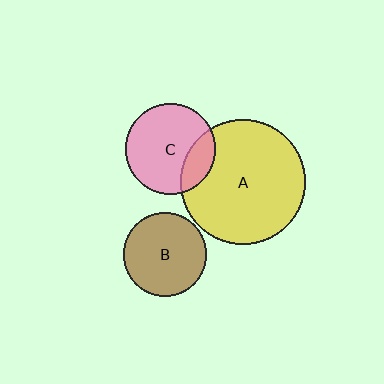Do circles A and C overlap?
Yes.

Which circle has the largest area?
Circle A (yellow).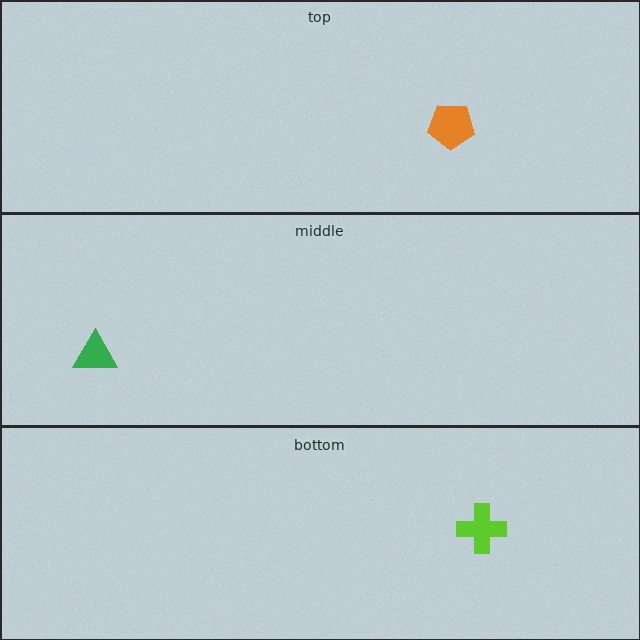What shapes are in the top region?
The orange pentagon.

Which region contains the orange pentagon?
The top region.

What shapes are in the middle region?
The green triangle.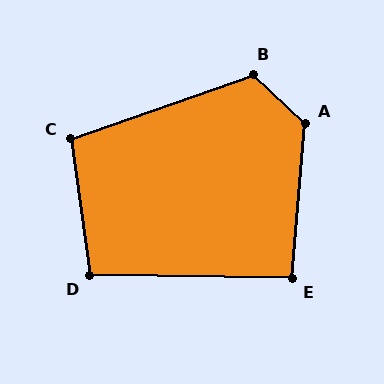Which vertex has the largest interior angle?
A, at approximately 128 degrees.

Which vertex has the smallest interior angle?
E, at approximately 94 degrees.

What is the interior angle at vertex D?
Approximately 99 degrees (obtuse).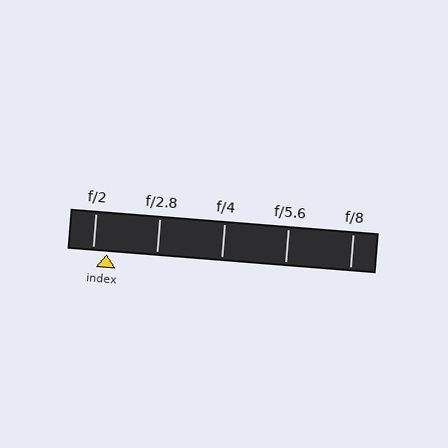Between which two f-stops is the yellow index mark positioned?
The index mark is between f/2 and f/2.8.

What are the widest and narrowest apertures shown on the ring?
The widest aperture shown is f/2 and the narrowest is f/8.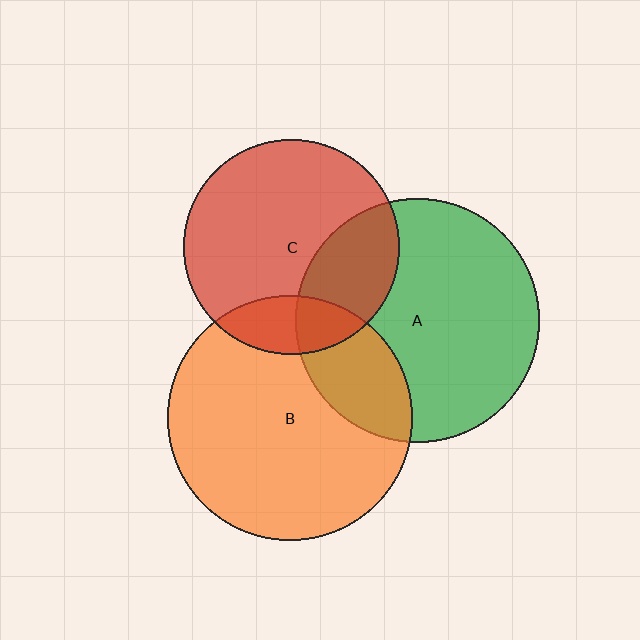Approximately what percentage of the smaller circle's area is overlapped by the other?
Approximately 15%.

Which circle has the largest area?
Circle B (orange).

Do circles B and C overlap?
Yes.